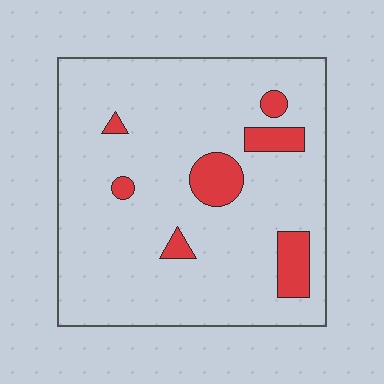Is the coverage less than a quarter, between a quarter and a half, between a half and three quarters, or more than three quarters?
Less than a quarter.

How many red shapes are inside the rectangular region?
7.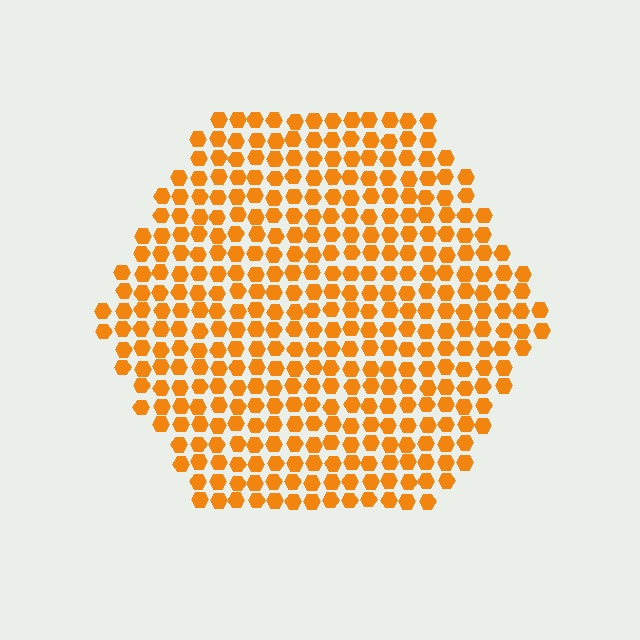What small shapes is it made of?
It is made of small hexagons.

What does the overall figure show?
The overall figure shows a hexagon.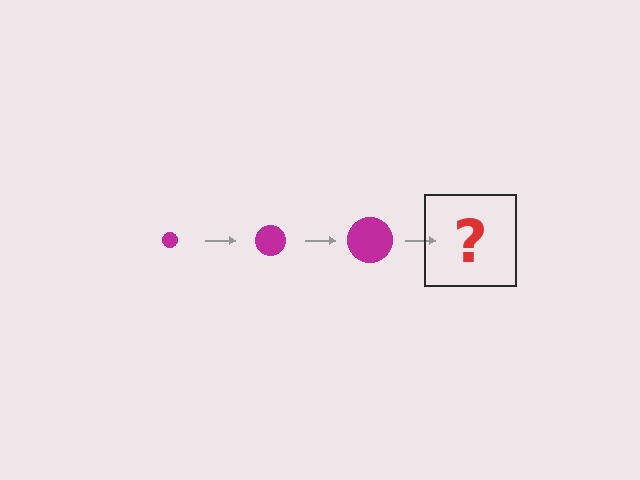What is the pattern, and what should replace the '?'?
The pattern is that the circle gets progressively larger each step. The '?' should be a magenta circle, larger than the previous one.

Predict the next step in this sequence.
The next step is a magenta circle, larger than the previous one.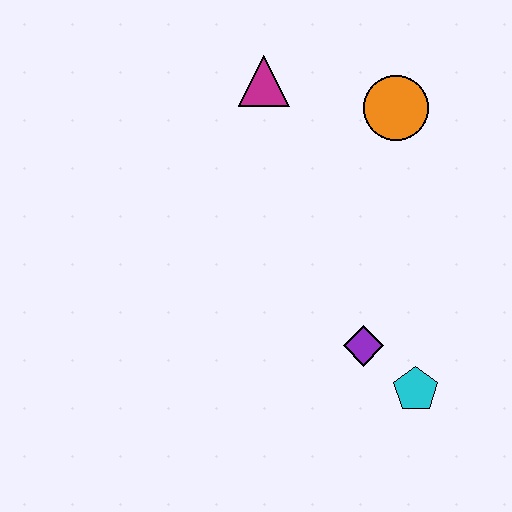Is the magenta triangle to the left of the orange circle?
Yes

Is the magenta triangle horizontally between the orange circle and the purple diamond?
No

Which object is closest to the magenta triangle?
The orange circle is closest to the magenta triangle.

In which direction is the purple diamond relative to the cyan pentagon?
The purple diamond is to the left of the cyan pentagon.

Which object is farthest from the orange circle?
The cyan pentagon is farthest from the orange circle.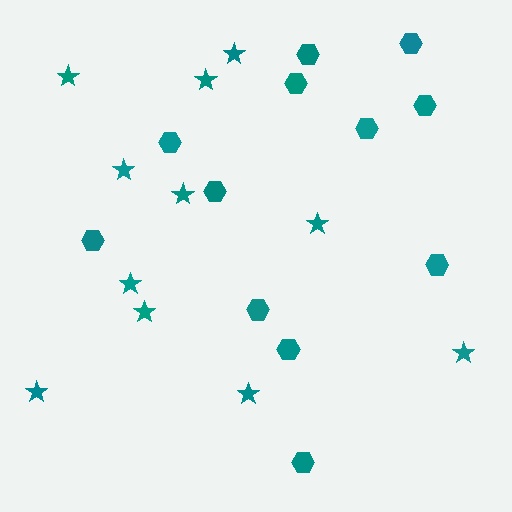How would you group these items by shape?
There are 2 groups: one group of stars (11) and one group of hexagons (12).